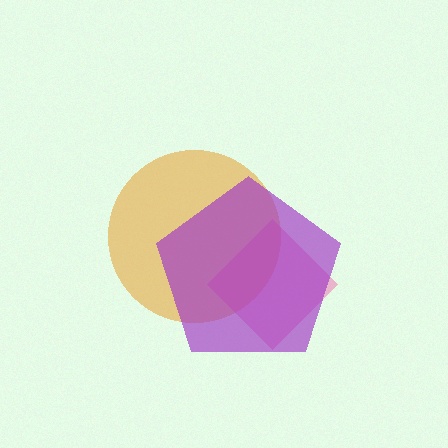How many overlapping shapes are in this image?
There are 3 overlapping shapes in the image.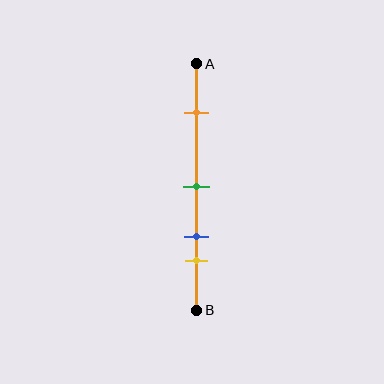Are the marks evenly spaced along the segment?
No, the marks are not evenly spaced.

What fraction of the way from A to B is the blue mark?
The blue mark is approximately 70% (0.7) of the way from A to B.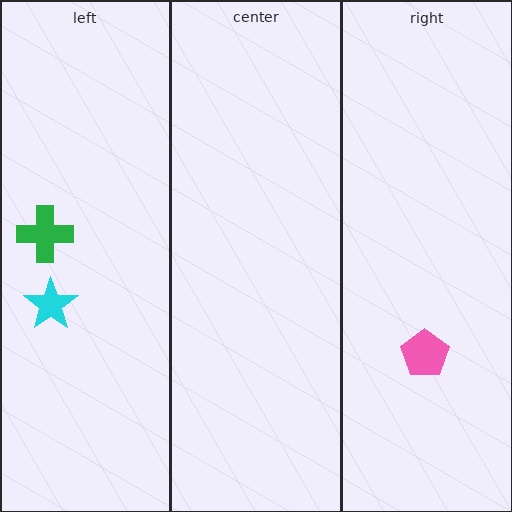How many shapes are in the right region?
1.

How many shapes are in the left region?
2.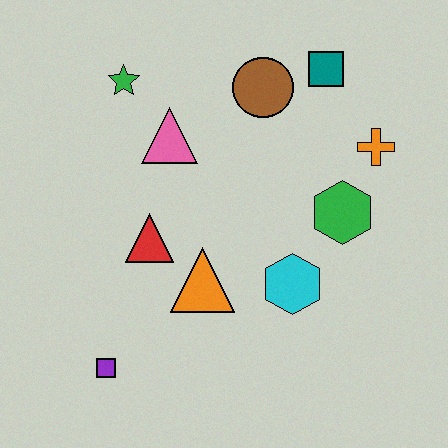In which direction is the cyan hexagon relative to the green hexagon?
The cyan hexagon is below the green hexagon.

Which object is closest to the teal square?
The brown circle is closest to the teal square.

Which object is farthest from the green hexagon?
The purple square is farthest from the green hexagon.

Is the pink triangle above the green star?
No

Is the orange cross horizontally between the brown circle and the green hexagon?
No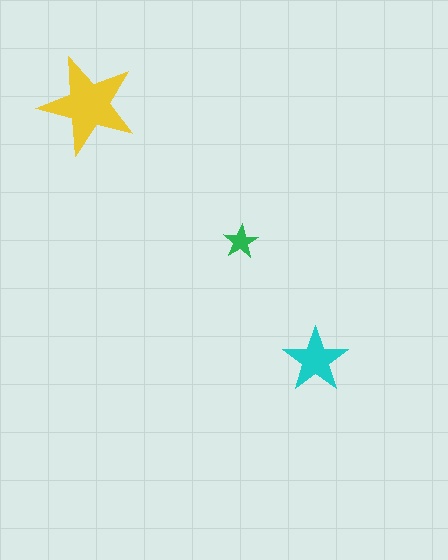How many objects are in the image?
There are 3 objects in the image.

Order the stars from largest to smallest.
the yellow one, the cyan one, the green one.